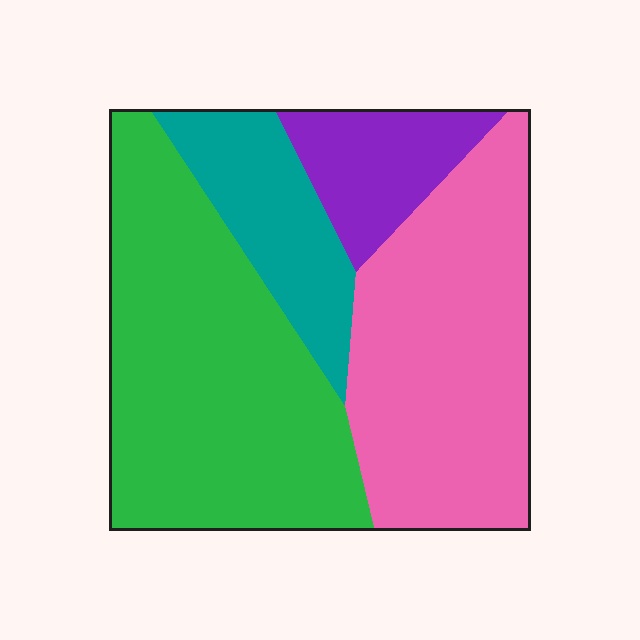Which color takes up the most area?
Green, at roughly 40%.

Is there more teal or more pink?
Pink.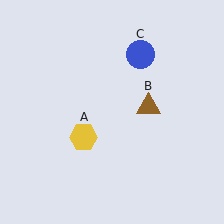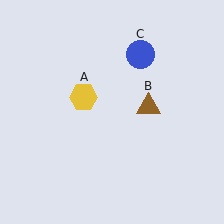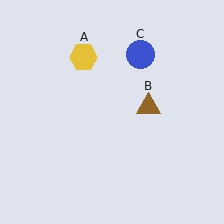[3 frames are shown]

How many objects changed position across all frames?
1 object changed position: yellow hexagon (object A).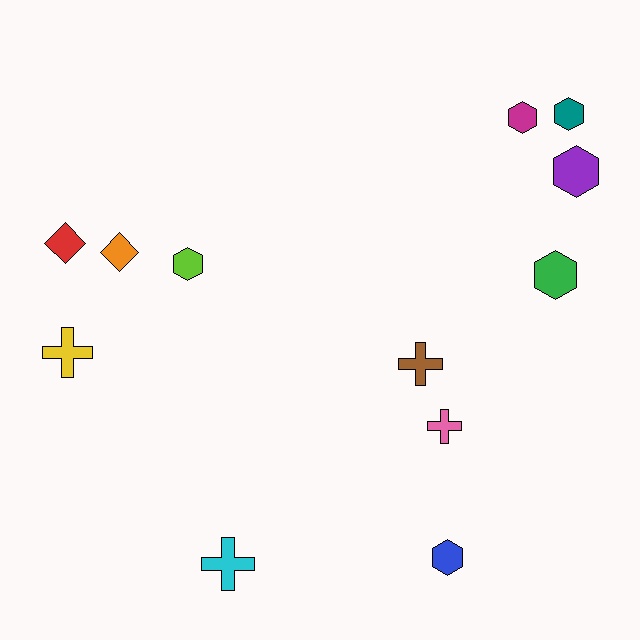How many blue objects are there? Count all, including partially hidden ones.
There is 1 blue object.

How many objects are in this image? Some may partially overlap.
There are 12 objects.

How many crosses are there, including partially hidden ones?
There are 4 crosses.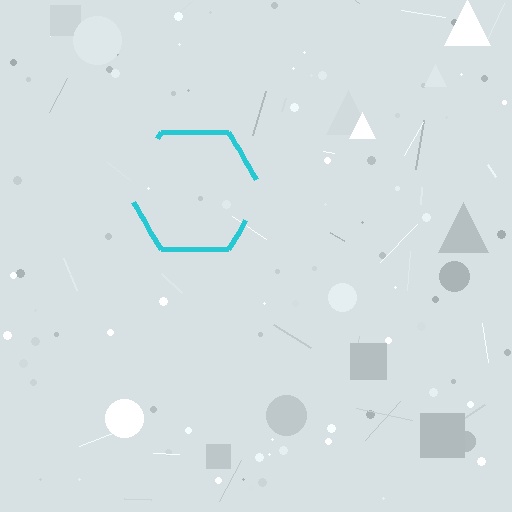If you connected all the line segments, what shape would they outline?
They would outline a hexagon.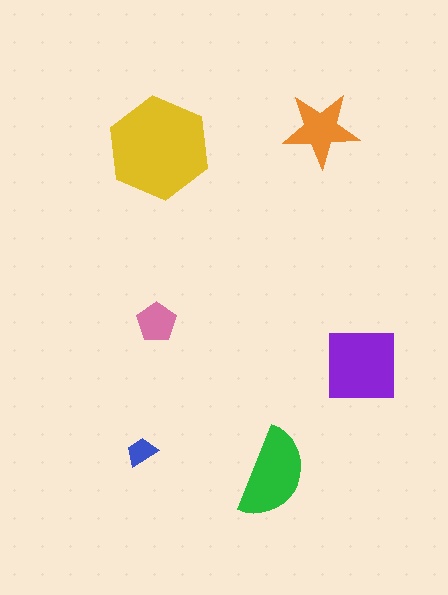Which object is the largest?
The yellow hexagon.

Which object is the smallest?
The blue trapezoid.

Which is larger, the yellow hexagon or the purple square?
The yellow hexagon.